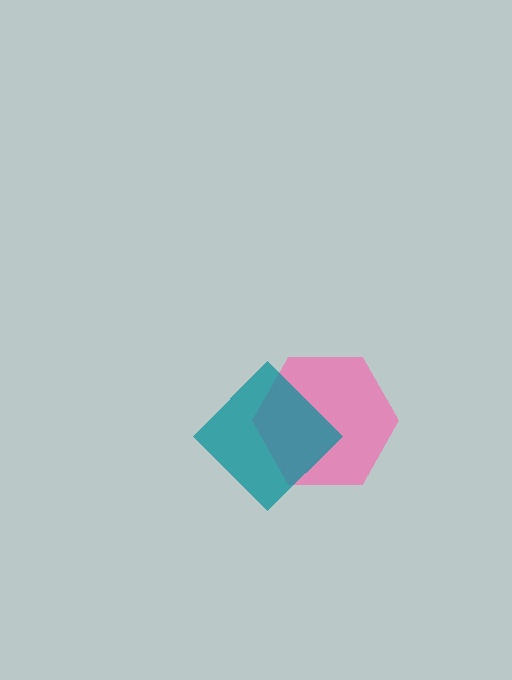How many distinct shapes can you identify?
There are 2 distinct shapes: a pink hexagon, a teal diamond.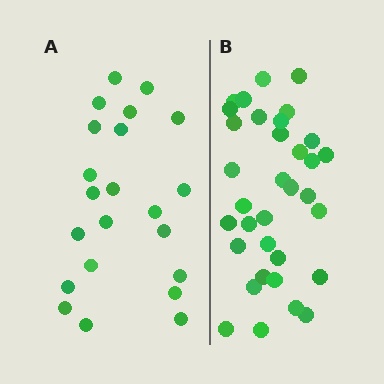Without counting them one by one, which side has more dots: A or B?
Region B (the right region) has more dots.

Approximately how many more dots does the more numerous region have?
Region B has roughly 12 or so more dots than region A.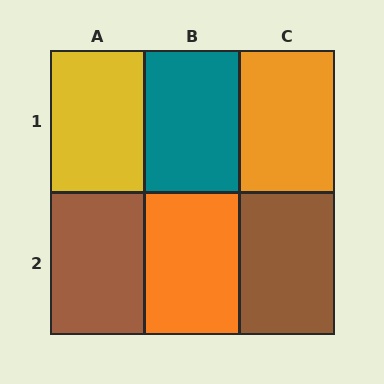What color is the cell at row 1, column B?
Teal.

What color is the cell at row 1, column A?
Yellow.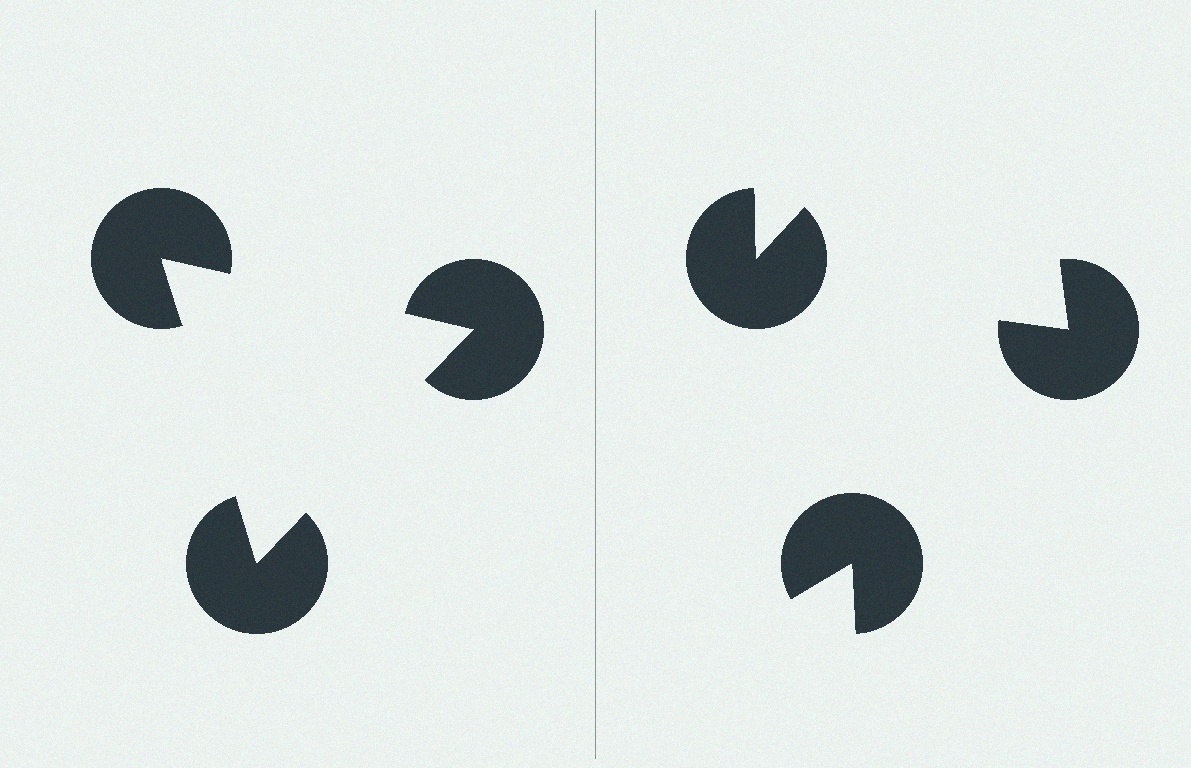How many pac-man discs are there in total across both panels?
6 — 3 on each side.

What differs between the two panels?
The pac-man discs are positioned identically on both sides; only the wedge orientations differ. On the left they align to a triangle; on the right they are misaligned.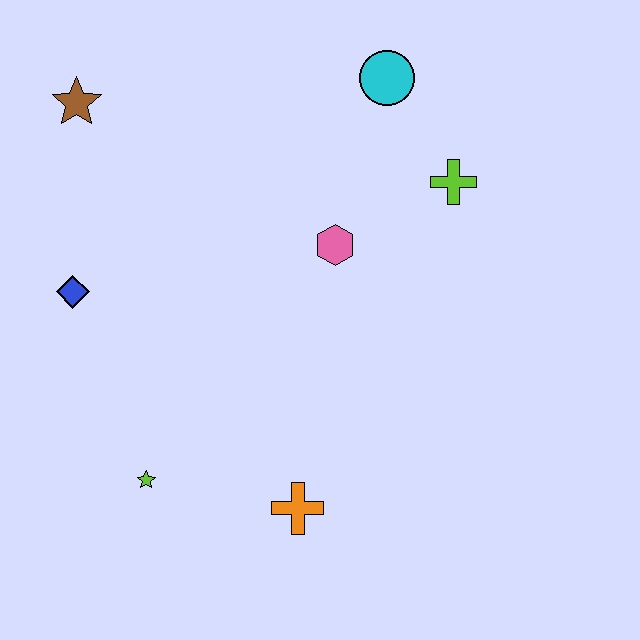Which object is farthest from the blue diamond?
The lime cross is farthest from the blue diamond.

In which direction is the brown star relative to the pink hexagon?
The brown star is to the left of the pink hexagon.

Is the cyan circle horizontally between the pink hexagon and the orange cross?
No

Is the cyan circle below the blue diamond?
No